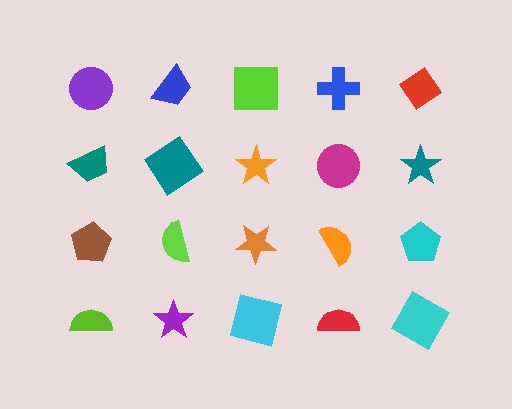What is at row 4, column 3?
A cyan square.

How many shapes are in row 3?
5 shapes.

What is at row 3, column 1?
A brown pentagon.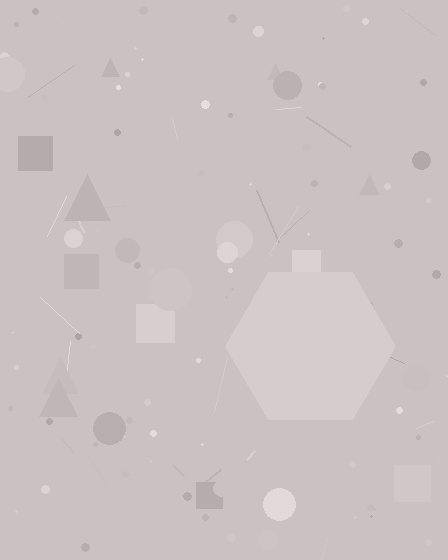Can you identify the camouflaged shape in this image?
The camouflaged shape is a hexagon.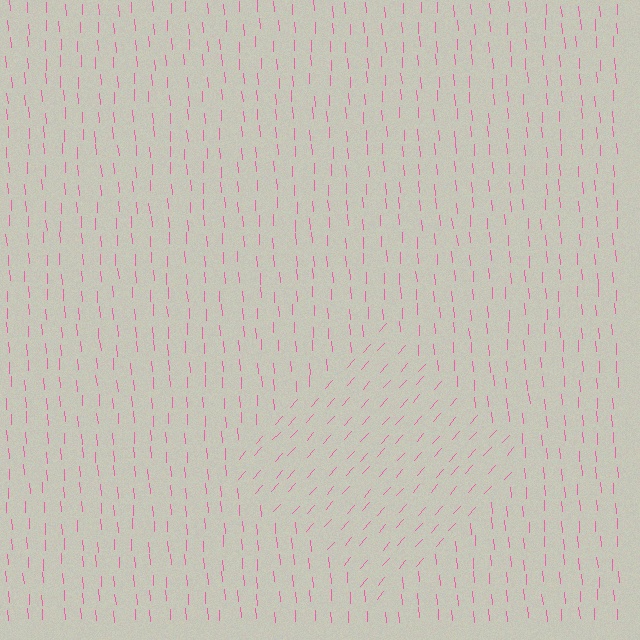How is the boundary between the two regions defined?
The boundary is defined purely by a change in line orientation (approximately 45 degrees difference). All lines are the same color and thickness.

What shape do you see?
I see a diamond.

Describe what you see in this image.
The image is filled with small pink line segments. A diamond region in the image has lines oriented differently from the surrounding lines, creating a visible texture boundary.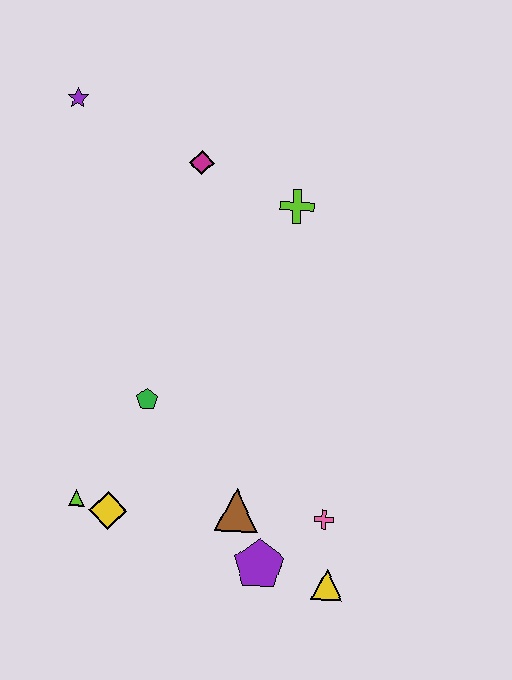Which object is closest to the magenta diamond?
The lime cross is closest to the magenta diamond.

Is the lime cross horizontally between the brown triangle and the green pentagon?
No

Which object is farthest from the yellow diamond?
The purple star is farthest from the yellow diamond.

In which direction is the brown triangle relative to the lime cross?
The brown triangle is below the lime cross.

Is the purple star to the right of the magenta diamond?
No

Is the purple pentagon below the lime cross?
Yes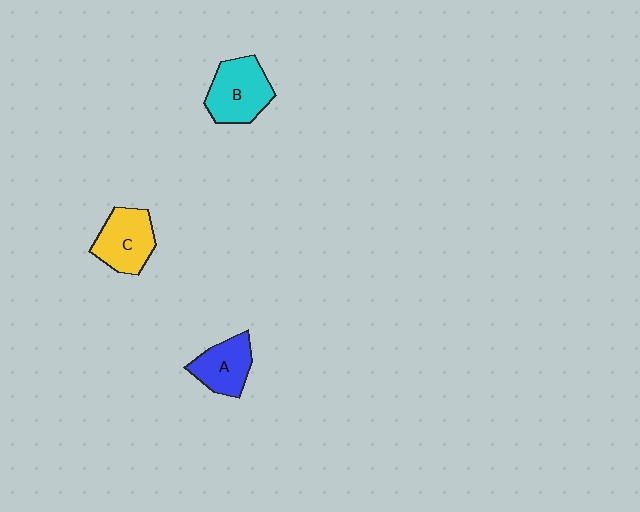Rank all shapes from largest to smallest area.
From largest to smallest: B (cyan), C (yellow), A (blue).